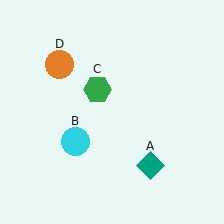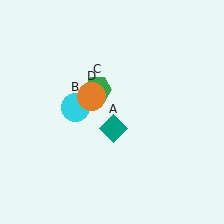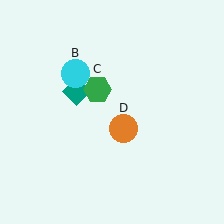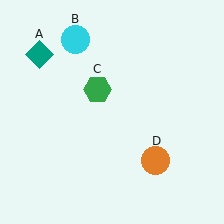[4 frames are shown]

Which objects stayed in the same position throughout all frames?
Green hexagon (object C) remained stationary.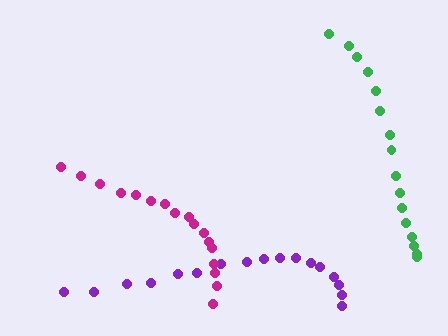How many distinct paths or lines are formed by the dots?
There are 3 distinct paths.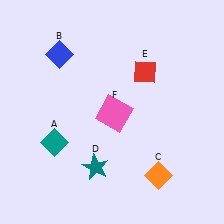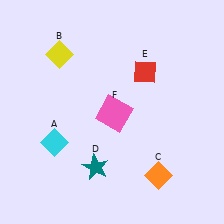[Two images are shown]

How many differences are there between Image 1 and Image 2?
There are 2 differences between the two images.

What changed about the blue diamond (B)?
In Image 1, B is blue. In Image 2, it changed to yellow.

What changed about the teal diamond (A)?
In Image 1, A is teal. In Image 2, it changed to cyan.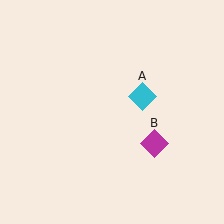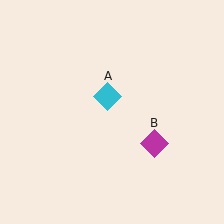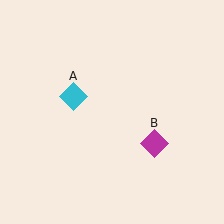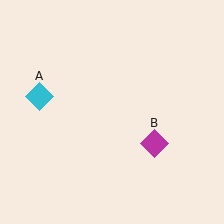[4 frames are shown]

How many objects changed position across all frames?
1 object changed position: cyan diamond (object A).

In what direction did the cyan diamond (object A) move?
The cyan diamond (object A) moved left.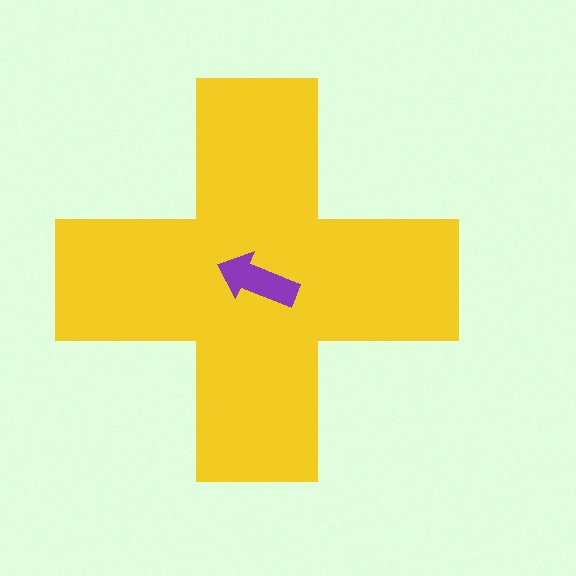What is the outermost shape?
The yellow cross.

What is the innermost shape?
The purple arrow.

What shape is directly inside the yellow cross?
The purple arrow.